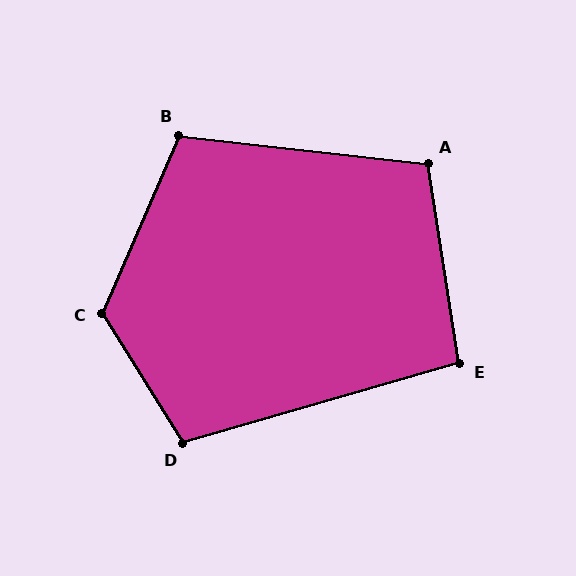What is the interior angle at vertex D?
Approximately 106 degrees (obtuse).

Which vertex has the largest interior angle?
C, at approximately 125 degrees.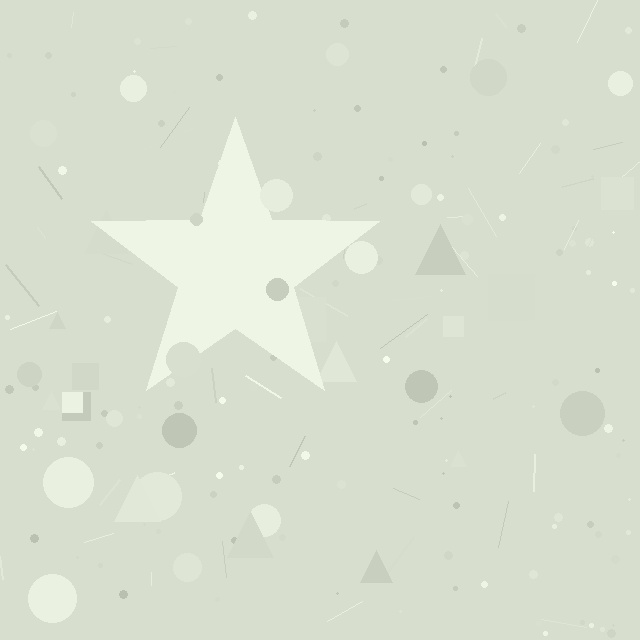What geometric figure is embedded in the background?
A star is embedded in the background.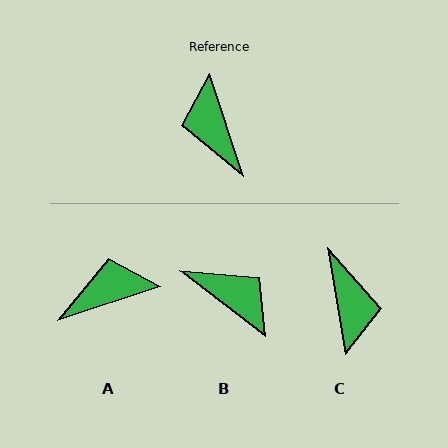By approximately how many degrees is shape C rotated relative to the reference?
Approximately 171 degrees counter-clockwise.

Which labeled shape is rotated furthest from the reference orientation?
C, about 171 degrees away.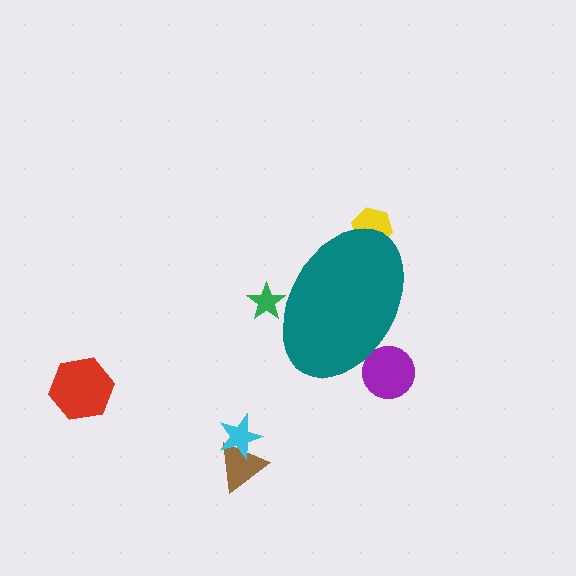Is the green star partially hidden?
Yes, the green star is partially hidden behind the teal ellipse.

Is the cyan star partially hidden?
No, the cyan star is fully visible.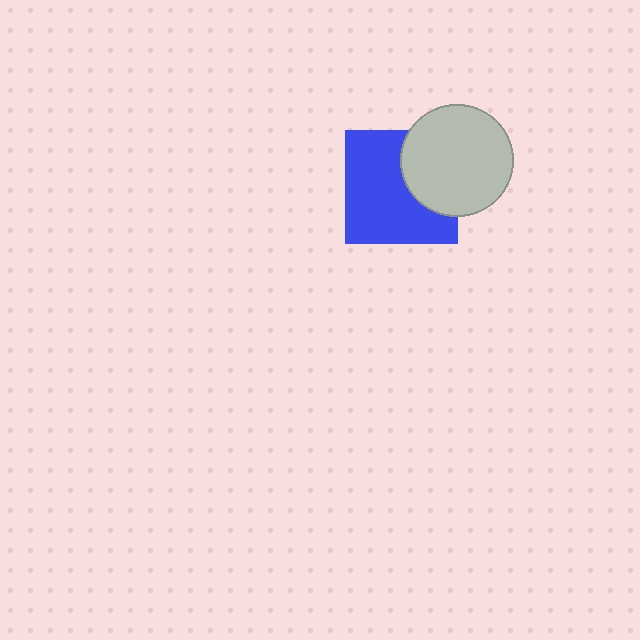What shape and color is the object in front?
The object in front is a light gray circle.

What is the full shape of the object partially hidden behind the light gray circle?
The partially hidden object is a blue square.